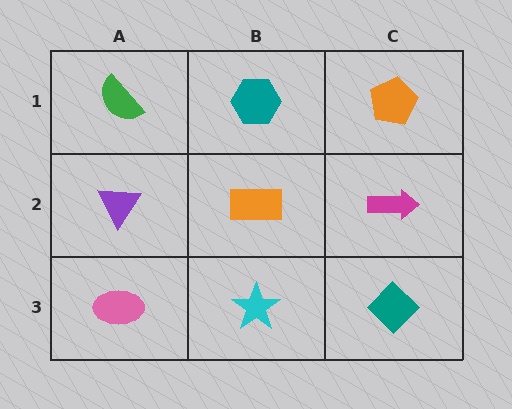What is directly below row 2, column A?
A pink ellipse.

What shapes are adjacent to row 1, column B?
An orange rectangle (row 2, column B), a green semicircle (row 1, column A), an orange pentagon (row 1, column C).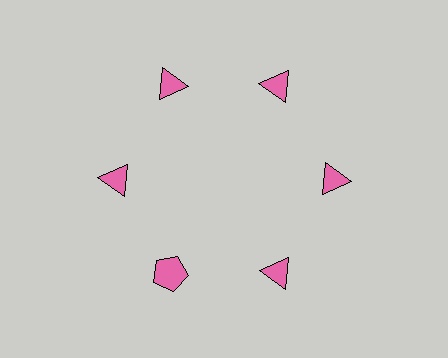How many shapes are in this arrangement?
There are 6 shapes arranged in a ring pattern.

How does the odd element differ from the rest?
It has a different shape: pentagon instead of triangle.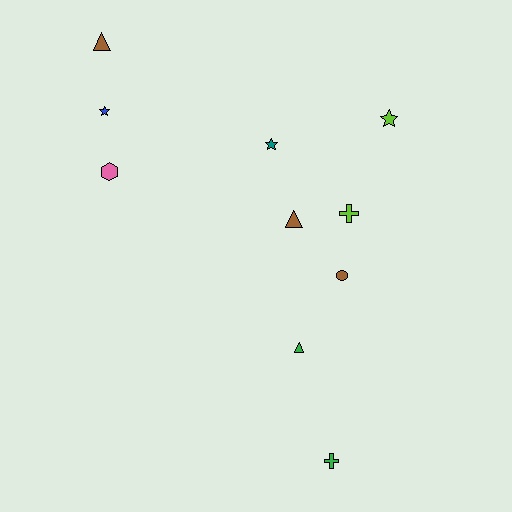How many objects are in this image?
There are 10 objects.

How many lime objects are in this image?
There are 2 lime objects.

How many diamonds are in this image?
There are no diamonds.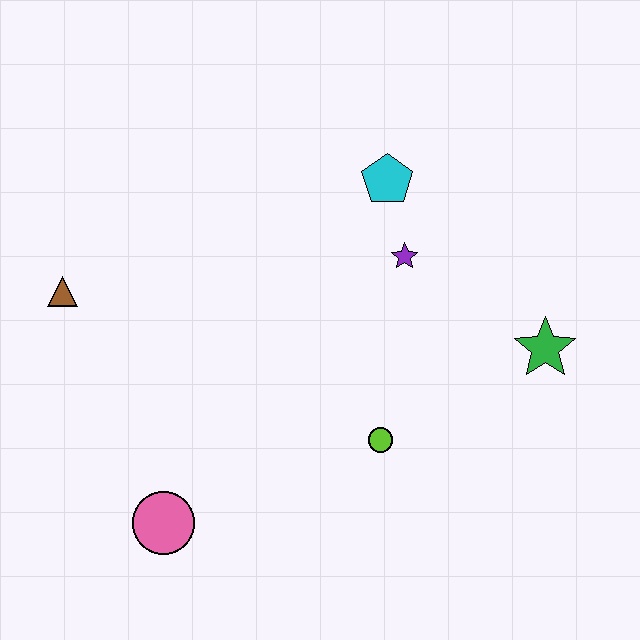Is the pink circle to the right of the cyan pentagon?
No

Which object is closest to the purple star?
The cyan pentagon is closest to the purple star.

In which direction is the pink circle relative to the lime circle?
The pink circle is to the left of the lime circle.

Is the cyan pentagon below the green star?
No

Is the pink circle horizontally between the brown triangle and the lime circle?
Yes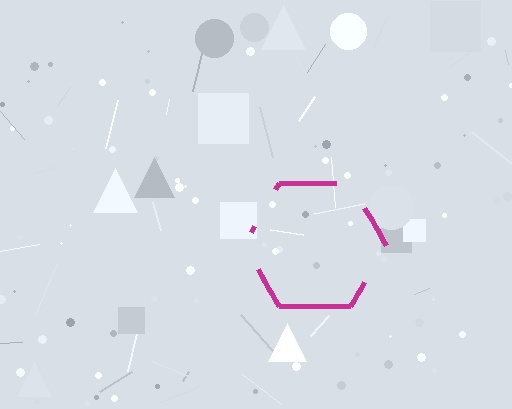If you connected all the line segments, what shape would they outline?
They would outline a hexagon.